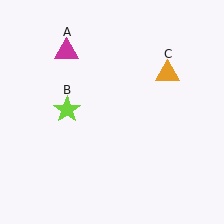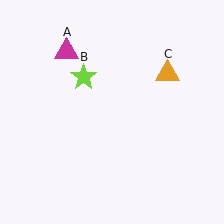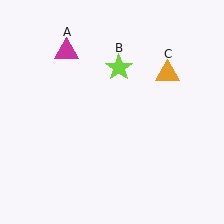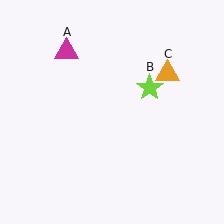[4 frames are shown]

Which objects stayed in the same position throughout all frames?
Magenta triangle (object A) and orange triangle (object C) remained stationary.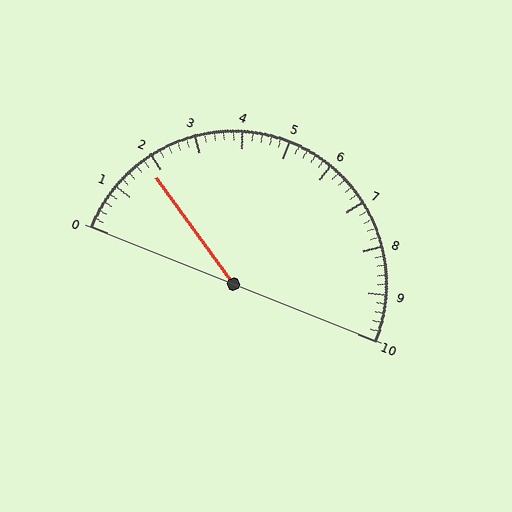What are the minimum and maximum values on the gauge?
The gauge ranges from 0 to 10.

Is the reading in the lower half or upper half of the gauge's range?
The reading is in the lower half of the range (0 to 10).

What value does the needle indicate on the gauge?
The needle indicates approximately 1.8.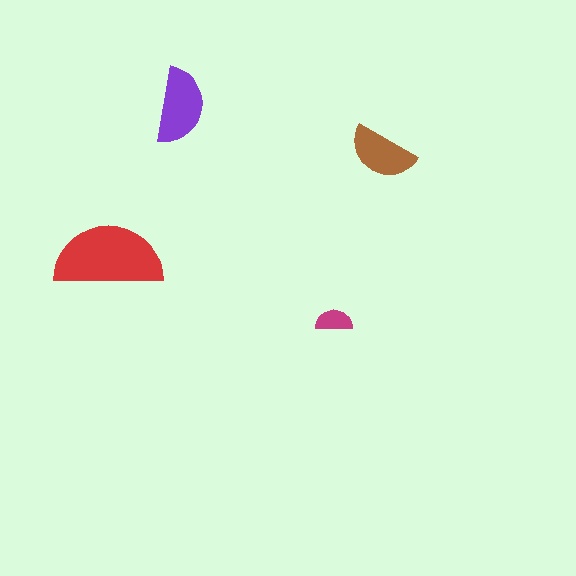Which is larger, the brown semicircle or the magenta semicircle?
The brown one.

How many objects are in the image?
There are 4 objects in the image.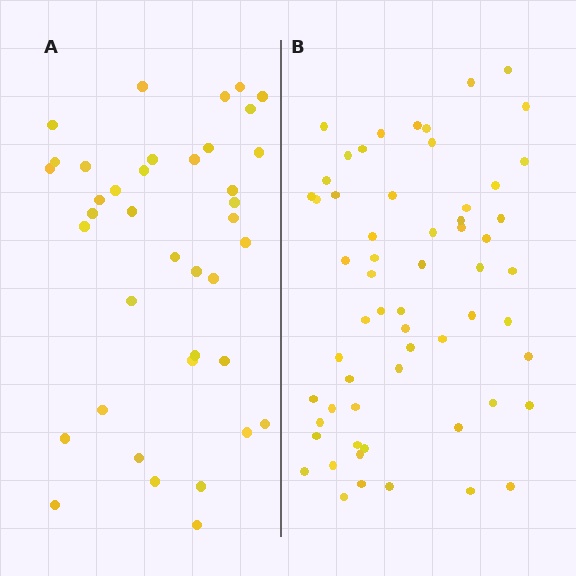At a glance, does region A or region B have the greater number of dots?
Region B (the right region) has more dots.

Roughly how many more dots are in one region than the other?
Region B has approximately 20 more dots than region A.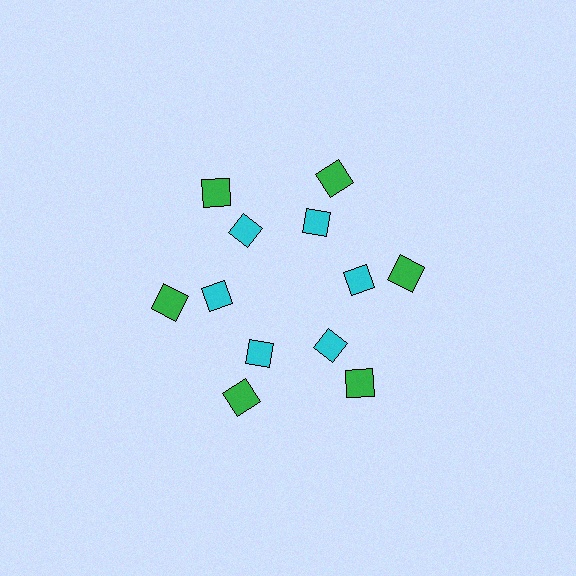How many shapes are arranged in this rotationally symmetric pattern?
There are 12 shapes, arranged in 6 groups of 2.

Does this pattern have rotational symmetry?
Yes, this pattern has 6-fold rotational symmetry. It looks the same after rotating 60 degrees around the center.